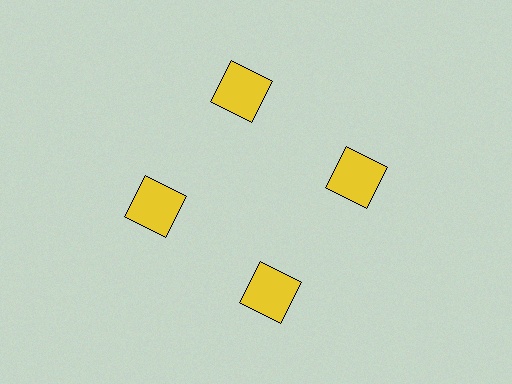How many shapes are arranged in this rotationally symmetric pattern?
There are 4 shapes, arranged in 4 groups of 1.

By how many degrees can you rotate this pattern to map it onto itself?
The pattern maps onto itself every 90 degrees of rotation.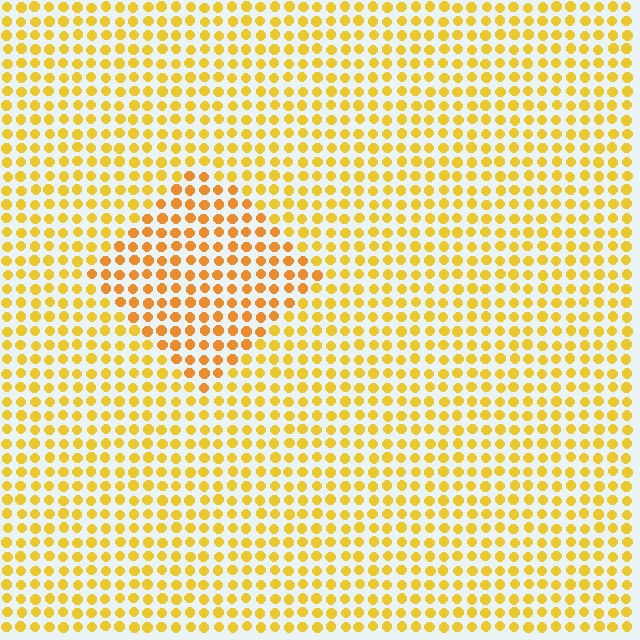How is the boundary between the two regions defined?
The boundary is defined purely by a slight shift in hue (about 19 degrees). Spacing, size, and orientation are identical on both sides.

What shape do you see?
I see a diamond.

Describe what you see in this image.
The image is filled with small yellow elements in a uniform arrangement. A diamond-shaped region is visible where the elements are tinted to a slightly different hue, forming a subtle color boundary.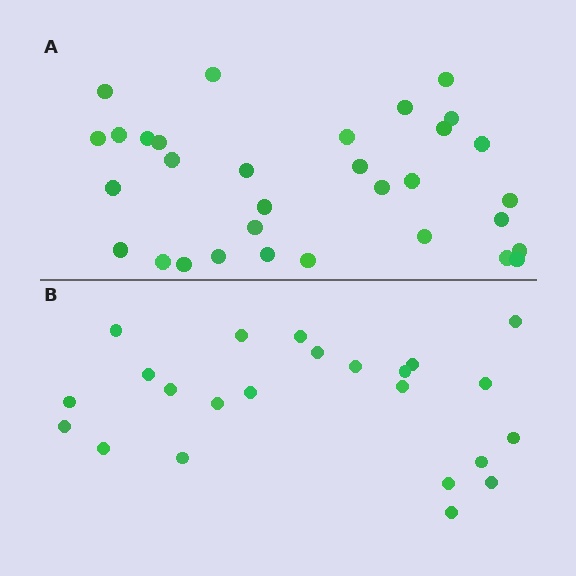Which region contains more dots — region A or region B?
Region A (the top region) has more dots.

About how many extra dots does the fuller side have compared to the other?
Region A has roughly 8 or so more dots than region B.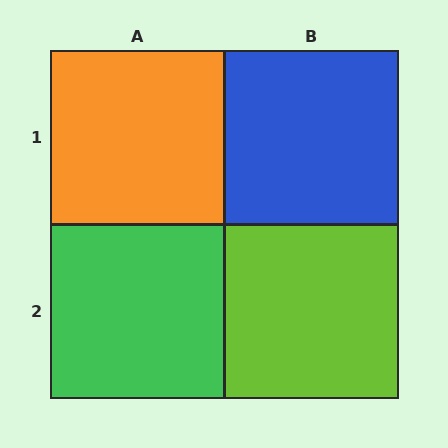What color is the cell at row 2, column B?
Lime.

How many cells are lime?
1 cell is lime.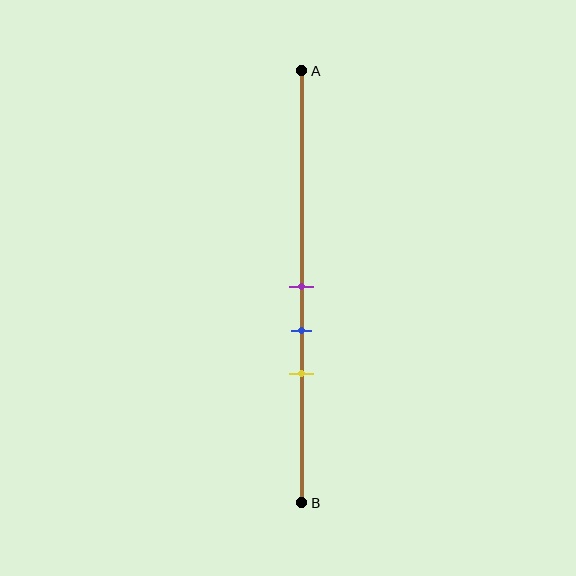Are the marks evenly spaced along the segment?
Yes, the marks are approximately evenly spaced.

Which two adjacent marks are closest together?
The purple and blue marks are the closest adjacent pair.